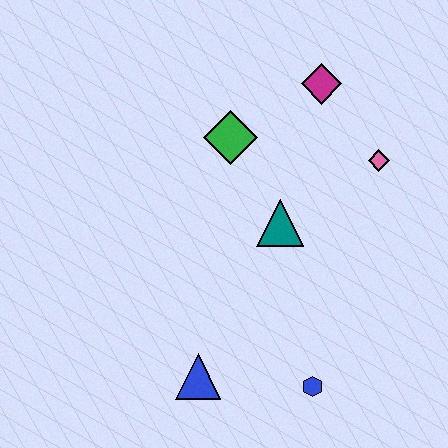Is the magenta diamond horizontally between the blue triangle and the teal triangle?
No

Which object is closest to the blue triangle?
The blue hexagon is closest to the blue triangle.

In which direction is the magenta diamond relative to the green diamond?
The magenta diamond is to the right of the green diamond.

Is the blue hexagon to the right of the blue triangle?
Yes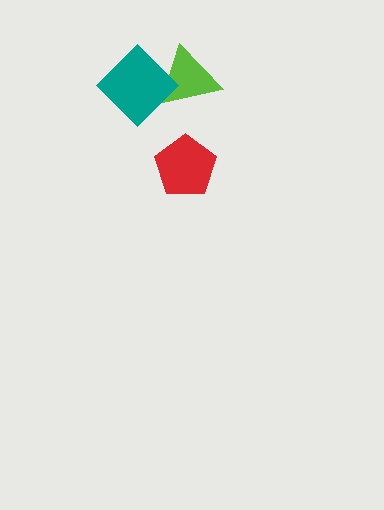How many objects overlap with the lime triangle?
1 object overlaps with the lime triangle.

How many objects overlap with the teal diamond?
1 object overlaps with the teal diamond.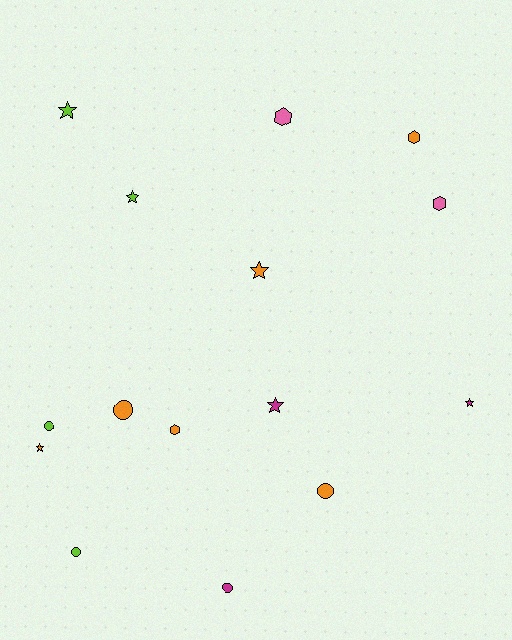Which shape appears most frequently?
Star, with 6 objects.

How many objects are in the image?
There are 15 objects.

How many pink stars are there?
There are no pink stars.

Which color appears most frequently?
Orange, with 6 objects.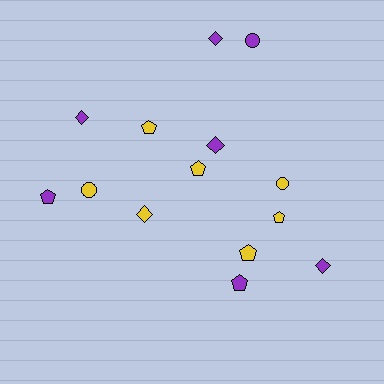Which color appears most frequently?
Yellow, with 7 objects.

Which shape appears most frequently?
Pentagon, with 6 objects.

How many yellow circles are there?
There are 2 yellow circles.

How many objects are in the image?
There are 14 objects.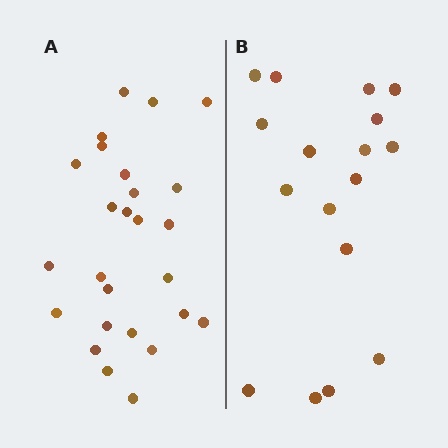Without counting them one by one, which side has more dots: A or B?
Region A (the left region) has more dots.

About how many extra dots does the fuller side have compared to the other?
Region A has roughly 8 or so more dots than region B.